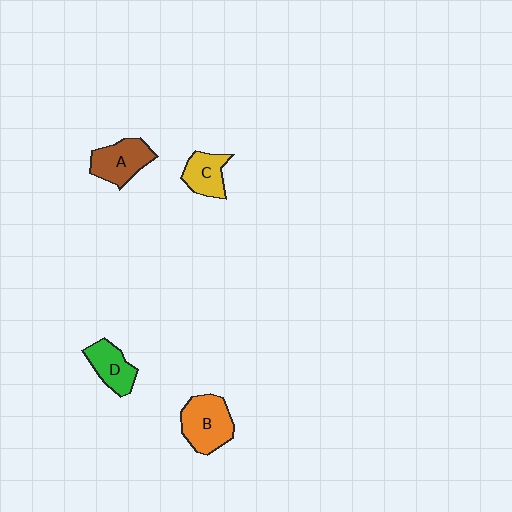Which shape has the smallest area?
Shape C (yellow).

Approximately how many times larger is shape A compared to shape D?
Approximately 1.2 times.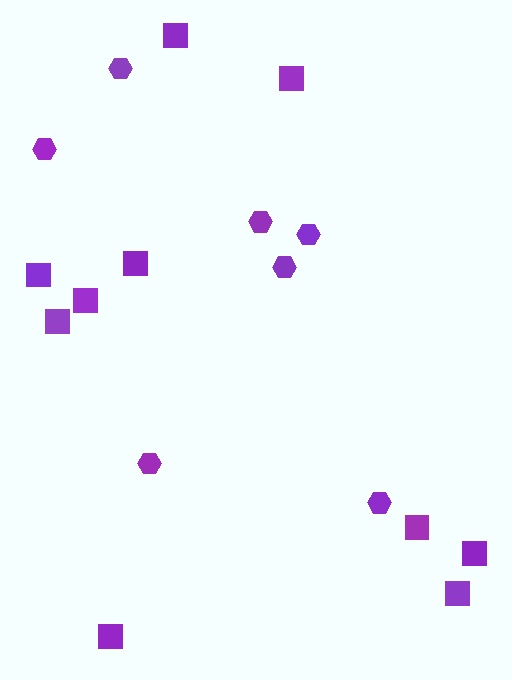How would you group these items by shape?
There are 2 groups: one group of squares (10) and one group of hexagons (7).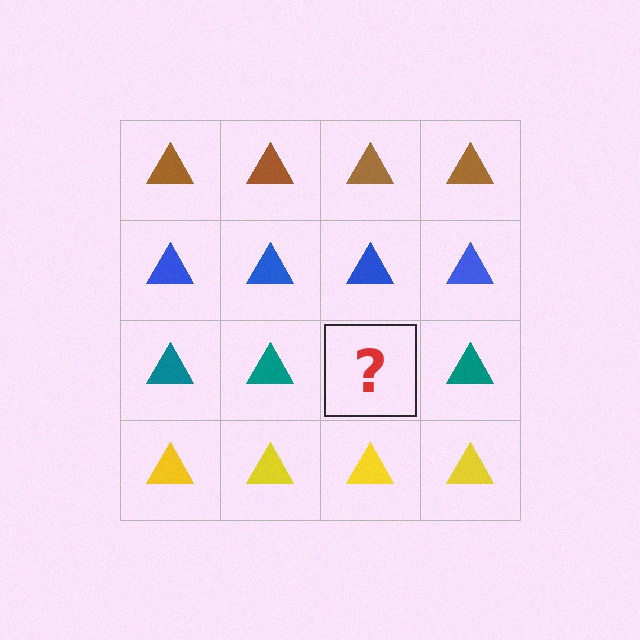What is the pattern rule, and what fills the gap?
The rule is that each row has a consistent color. The gap should be filled with a teal triangle.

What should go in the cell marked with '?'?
The missing cell should contain a teal triangle.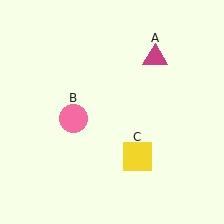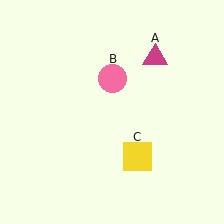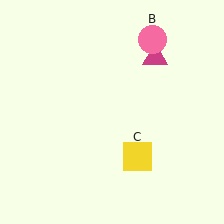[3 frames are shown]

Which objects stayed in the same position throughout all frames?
Magenta triangle (object A) and yellow square (object C) remained stationary.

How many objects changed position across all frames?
1 object changed position: pink circle (object B).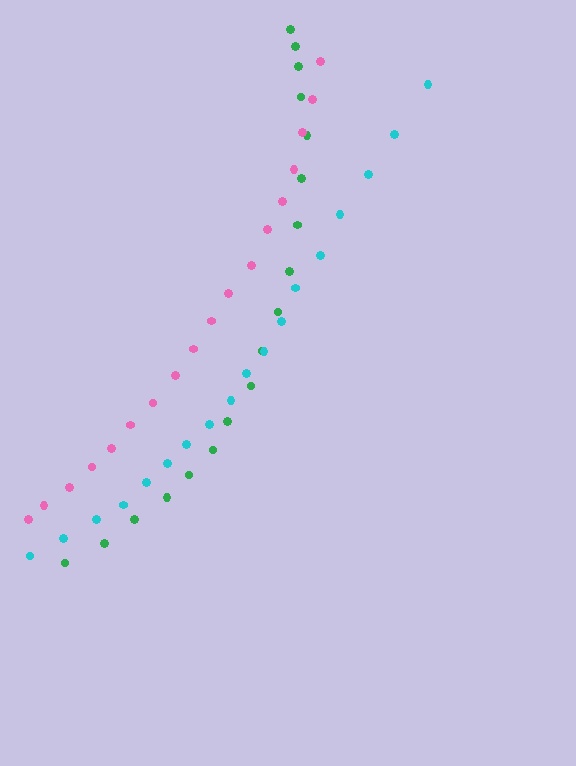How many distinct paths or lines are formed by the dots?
There are 3 distinct paths.